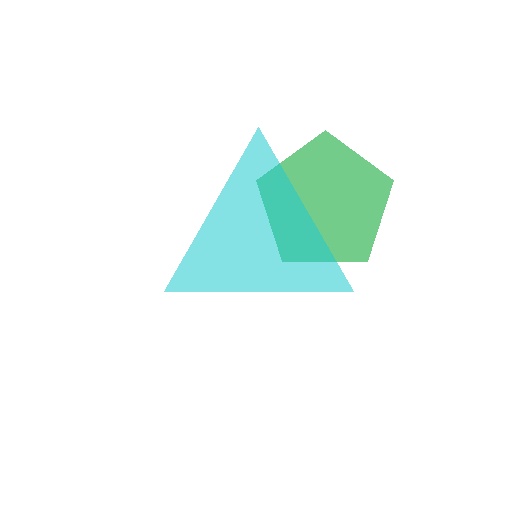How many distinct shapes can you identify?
There are 2 distinct shapes: a green pentagon, a cyan triangle.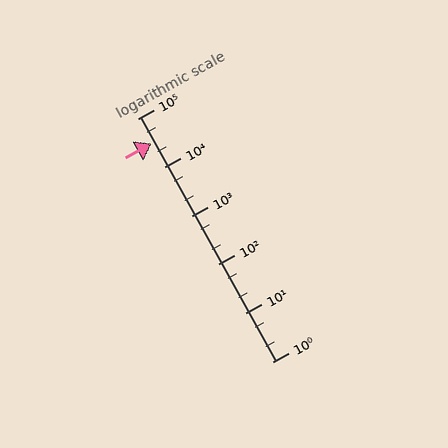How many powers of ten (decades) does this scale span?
The scale spans 5 decades, from 1 to 100000.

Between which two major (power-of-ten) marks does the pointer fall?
The pointer is between 10000 and 100000.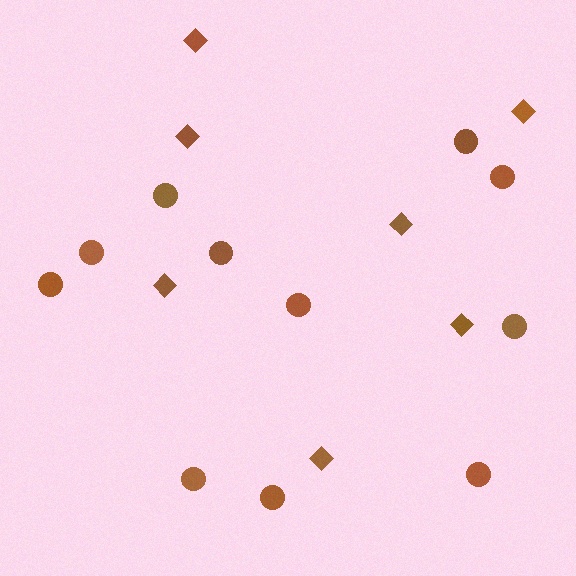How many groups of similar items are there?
There are 2 groups: one group of circles (11) and one group of diamonds (7).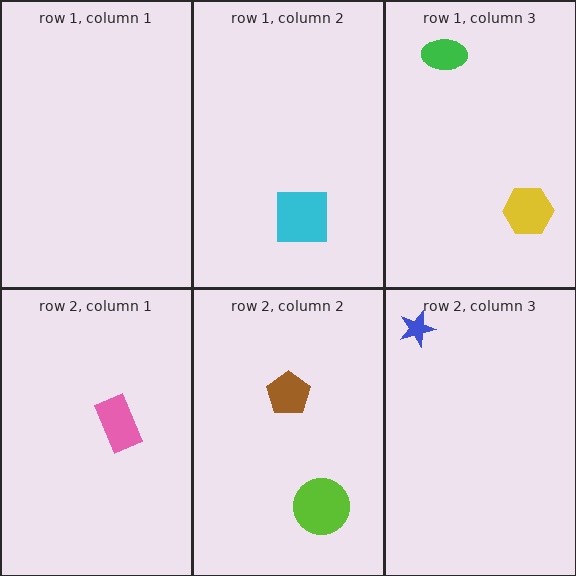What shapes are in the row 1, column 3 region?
The green ellipse, the yellow hexagon.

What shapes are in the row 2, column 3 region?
The blue star.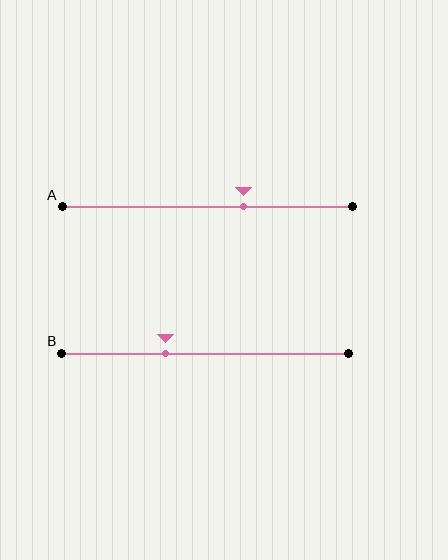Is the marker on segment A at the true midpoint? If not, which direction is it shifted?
No, the marker on segment A is shifted to the right by about 12% of the segment length.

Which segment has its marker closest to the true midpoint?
Segment A has its marker closest to the true midpoint.